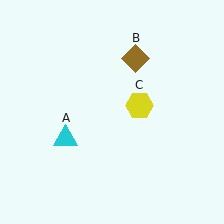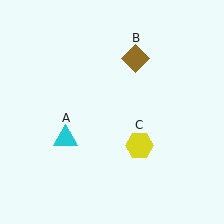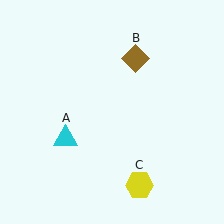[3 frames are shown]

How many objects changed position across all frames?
1 object changed position: yellow hexagon (object C).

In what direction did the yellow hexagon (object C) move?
The yellow hexagon (object C) moved down.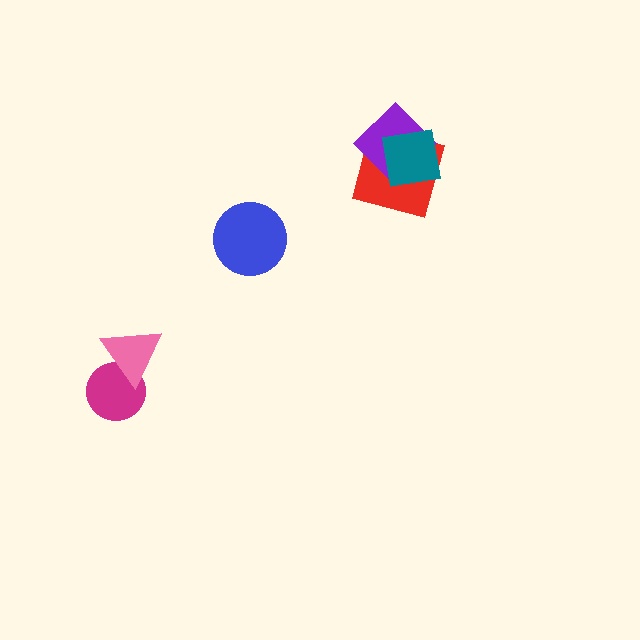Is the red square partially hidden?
Yes, it is partially covered by another shape.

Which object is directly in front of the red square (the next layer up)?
The purple diamond is directly in front of the red square.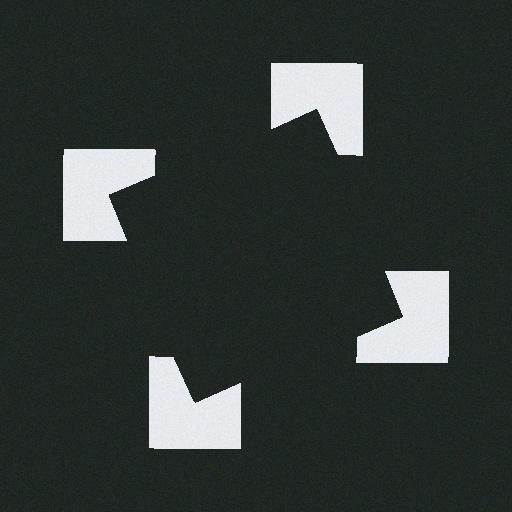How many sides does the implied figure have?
4 sides.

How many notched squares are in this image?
There are 4 — one at each vertex of the illusory square.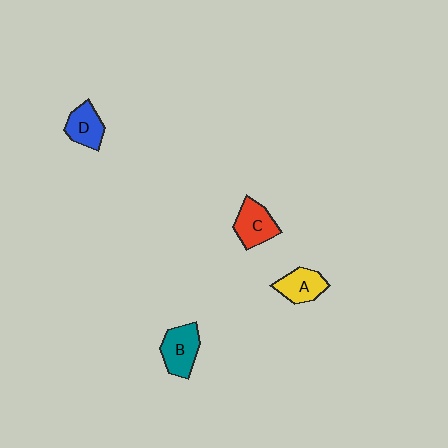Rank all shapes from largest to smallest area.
From largest to smallest: B (teal), C (red), A (yellow), D (blue).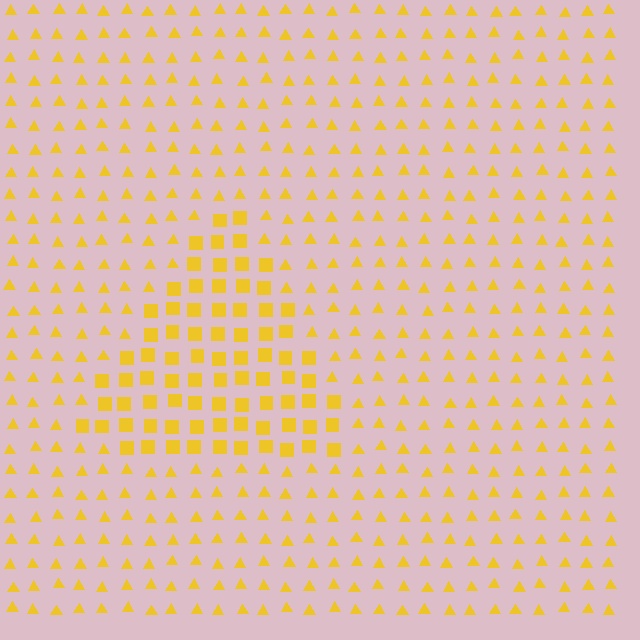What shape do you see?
I see a triangle.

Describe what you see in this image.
The image is filled with small yellow elements arranged in a uniform grid. A triangle-shaped region contains squares, while the surrounding area contains triangles. The boundary is defined purely by the change in element shape.